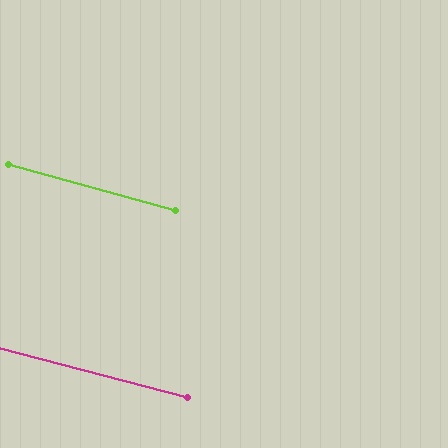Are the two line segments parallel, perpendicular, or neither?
Parallel — their directions differ by only 0.8°.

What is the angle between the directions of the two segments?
Approximately 1 degree.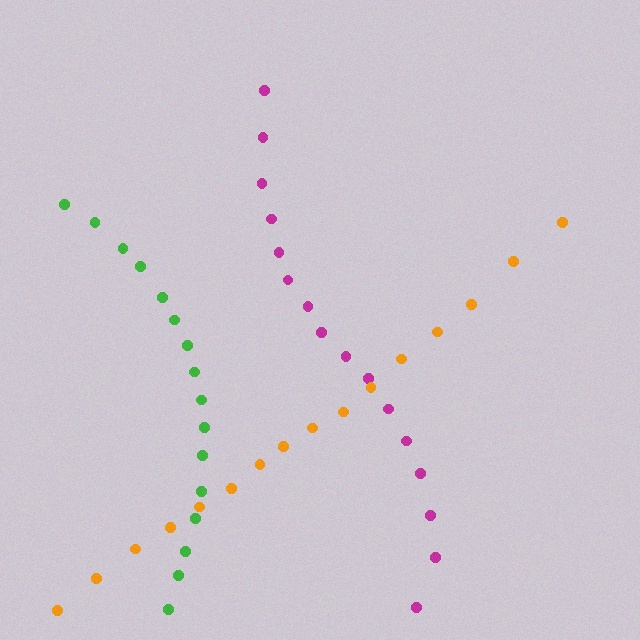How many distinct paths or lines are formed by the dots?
There are 3 distinct paths.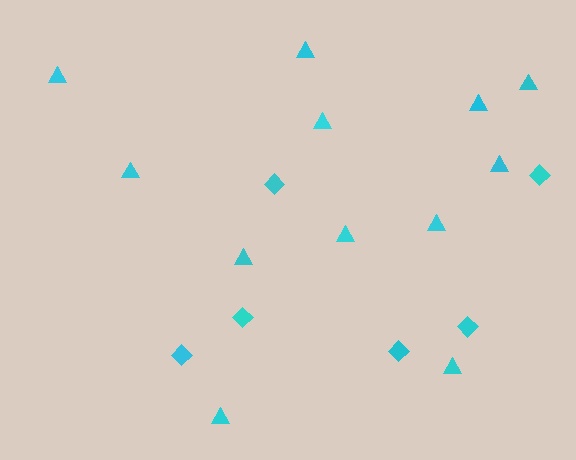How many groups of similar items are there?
There are 2 groups: one group of diamonds (6) and one group of triangles (12).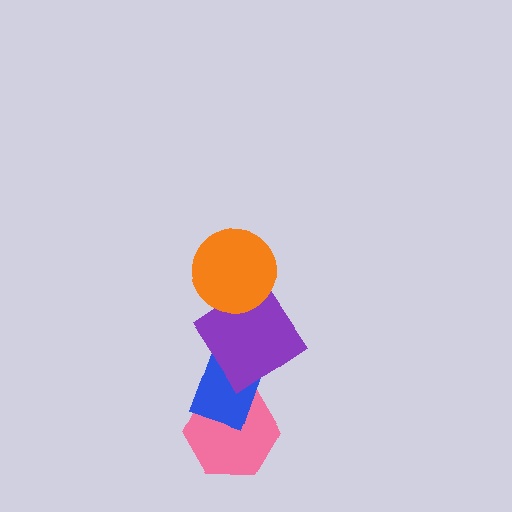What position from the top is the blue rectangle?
The blue rectangle is 3rd from the top.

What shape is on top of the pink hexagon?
The blue rectangle is on top of the pink hexagon.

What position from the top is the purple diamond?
The purple diamond is 2nd from the top.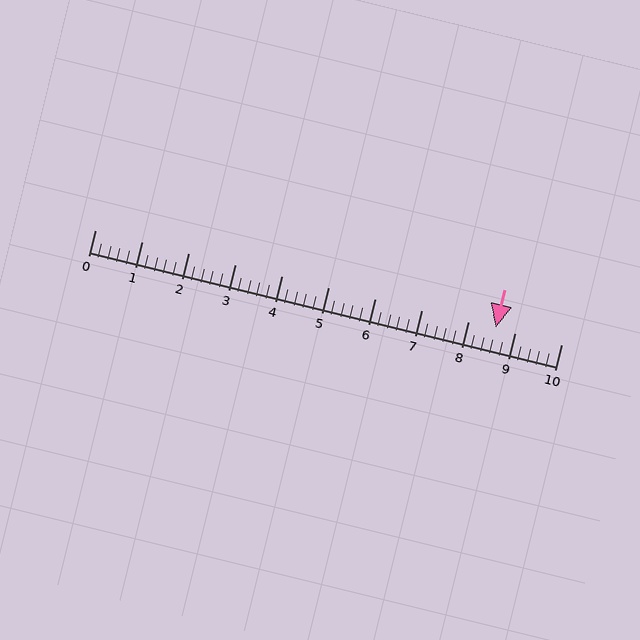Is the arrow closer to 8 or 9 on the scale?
The arrow is closer to 9.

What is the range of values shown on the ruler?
The ruler shows values from 0 to 10.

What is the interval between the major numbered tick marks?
The major tick marks are spaced 1 units apart.